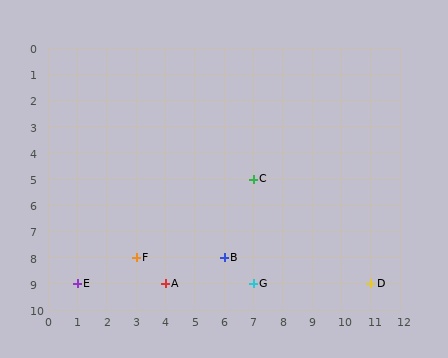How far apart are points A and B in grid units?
Points A and B are 2 columns and 1 row apart (about 2.2 grid units diagonally).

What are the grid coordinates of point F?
Point F is at grid coordinates (3, 8).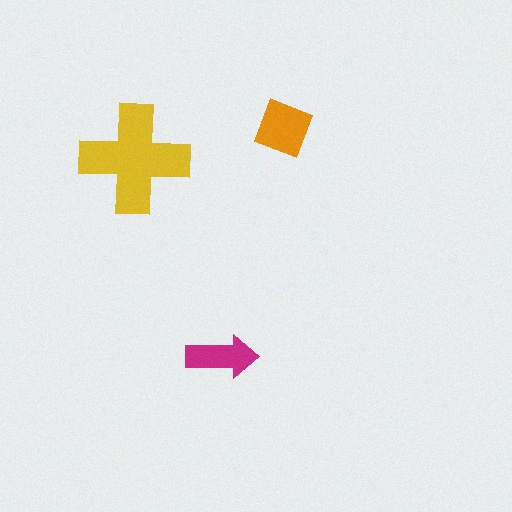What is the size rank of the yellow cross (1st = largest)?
1st.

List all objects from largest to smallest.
The yellow cross, the orange diamond, the magenta arrow.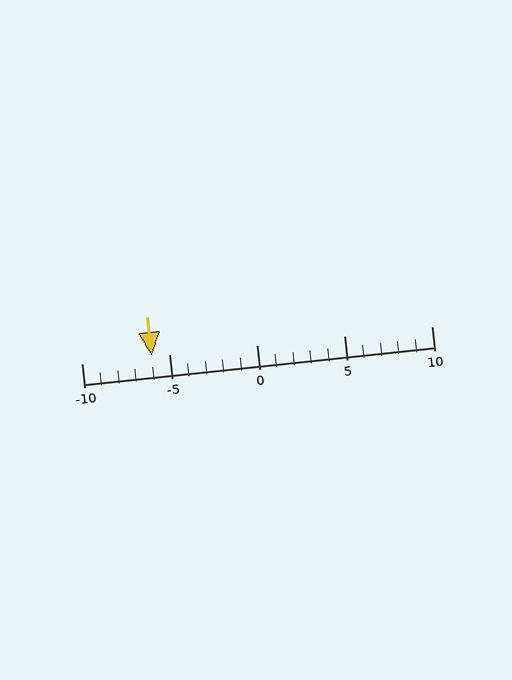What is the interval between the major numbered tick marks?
The major tick marks are spaced 5 units apart.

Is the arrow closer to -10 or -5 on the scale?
The arrow is closer to -5.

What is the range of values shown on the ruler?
The ruler shows values from -10 to 10.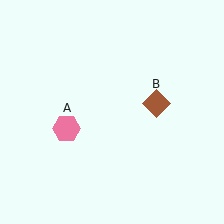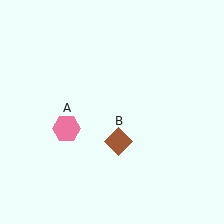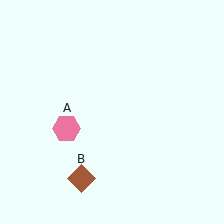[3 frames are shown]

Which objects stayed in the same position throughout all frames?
Pink hexagon (object A) remained stationary.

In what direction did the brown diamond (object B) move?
The brown diamond (object B) moved down and to the left.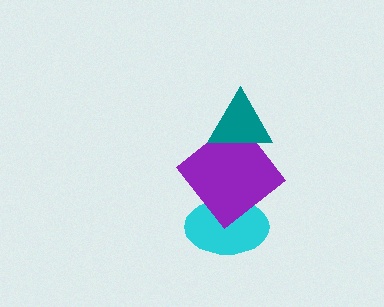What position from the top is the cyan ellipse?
The cyan ellipse is 3rd from the top.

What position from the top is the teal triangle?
The teal triangle is 1st from the top.